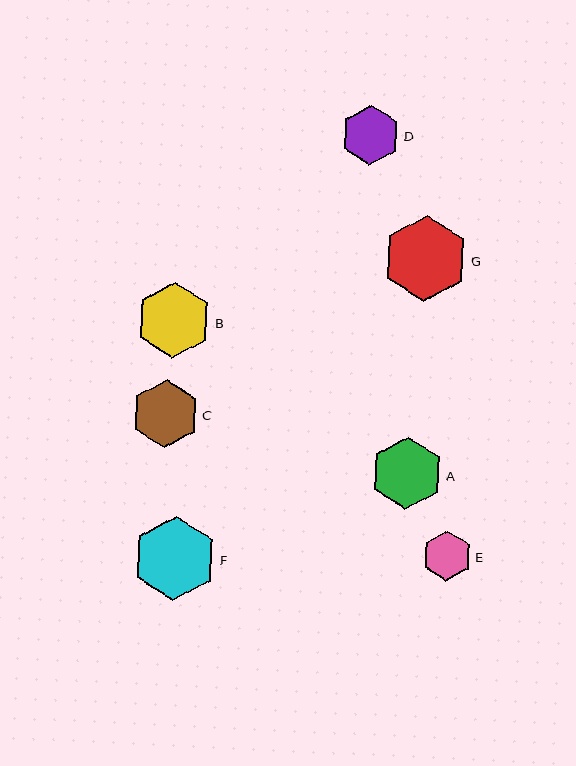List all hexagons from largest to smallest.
From largest to smallest: G, F, B, A, C, D, E.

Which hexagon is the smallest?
Hexagon E is the smallest with a size of approximately 50 pixels.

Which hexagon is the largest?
Hexagon G is the largest with a size of approximately 86 pixels.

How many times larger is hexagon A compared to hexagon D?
Hexagon A is approximately 1.2 times the size of hexagon D.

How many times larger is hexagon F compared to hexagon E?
Hexagon F is approximately 1.7 times the size of hexagon E.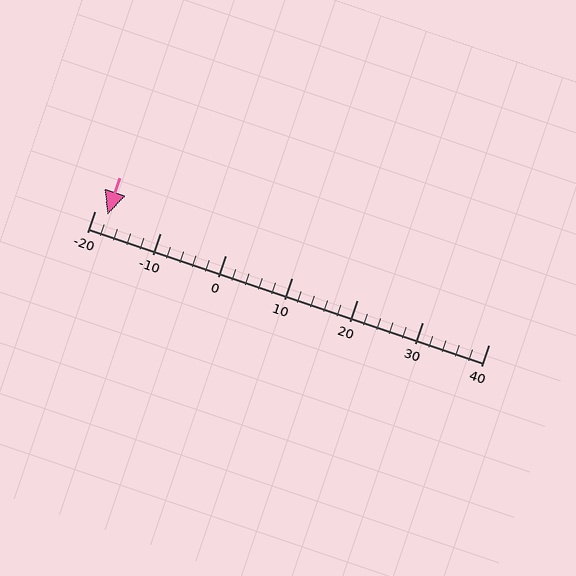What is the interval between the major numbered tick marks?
The major tick marks are spaced 10 units apart.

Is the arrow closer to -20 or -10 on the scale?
The arrow is closer to -20.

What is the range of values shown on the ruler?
The ruler shows values from -20 to 40.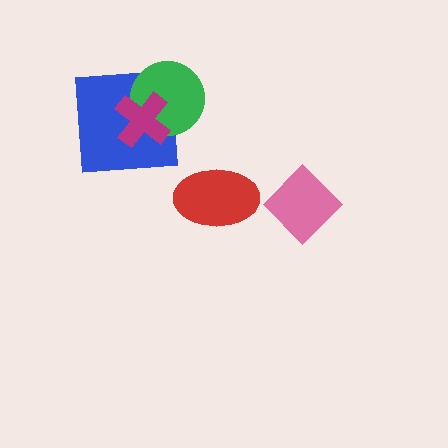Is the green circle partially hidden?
Yes, it is partially covered by another shape.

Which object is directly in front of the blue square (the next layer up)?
The green circle is directly in front of the blue square.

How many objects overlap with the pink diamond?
0 objects overlap with the pink diamond.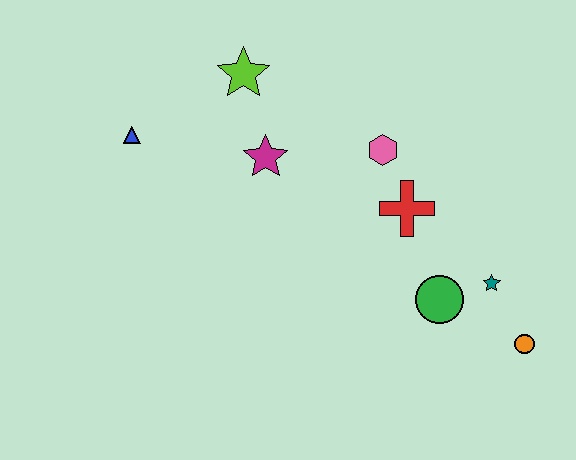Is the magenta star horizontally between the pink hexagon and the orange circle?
No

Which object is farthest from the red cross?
The blue triangle is farthest from the red cross.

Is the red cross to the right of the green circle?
No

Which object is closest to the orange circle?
The teal star is closest to the orange circle.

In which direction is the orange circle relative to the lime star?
The orange circle is to the right of the lime star.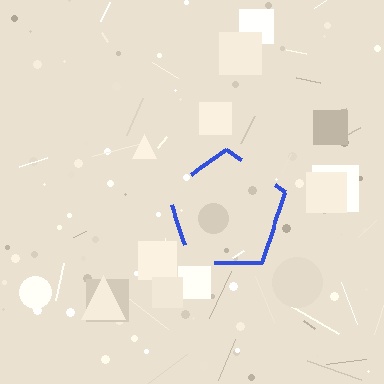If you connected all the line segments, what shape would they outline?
They would outline a pentagon.